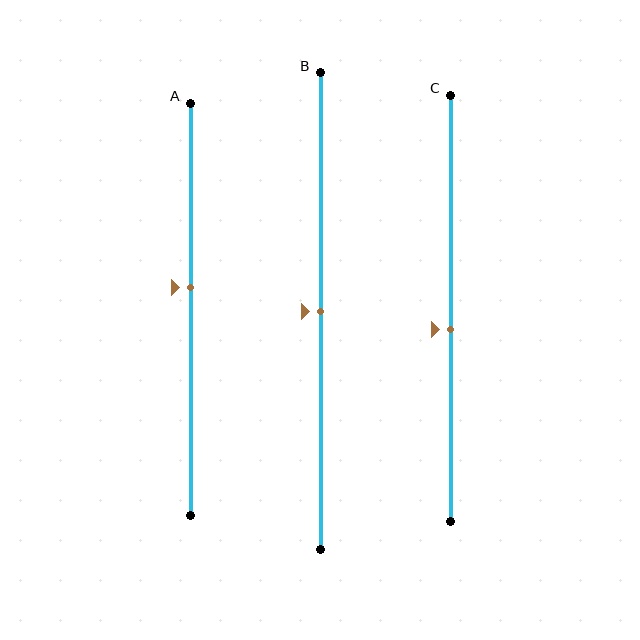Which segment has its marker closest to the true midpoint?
Segment B has its marker closest to the true midpoint.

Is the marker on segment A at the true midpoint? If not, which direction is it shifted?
No, the marker on segment A is shifted upward by about 5% of the segment length.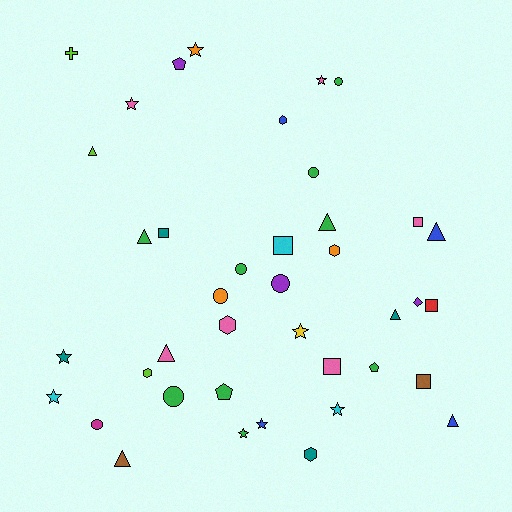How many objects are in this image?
There are 40 objects.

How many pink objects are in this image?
There are 6 pink objects.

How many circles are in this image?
There are 7 circles.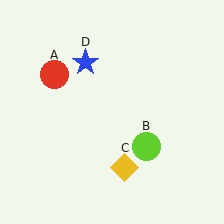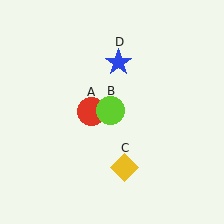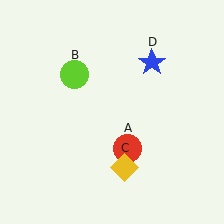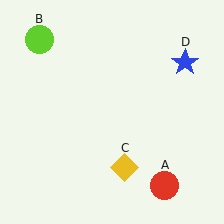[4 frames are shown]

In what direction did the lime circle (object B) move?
The lime circle (object B) moved up and to the left.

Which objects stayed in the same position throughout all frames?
Yellow diamond (object C) remained stationary.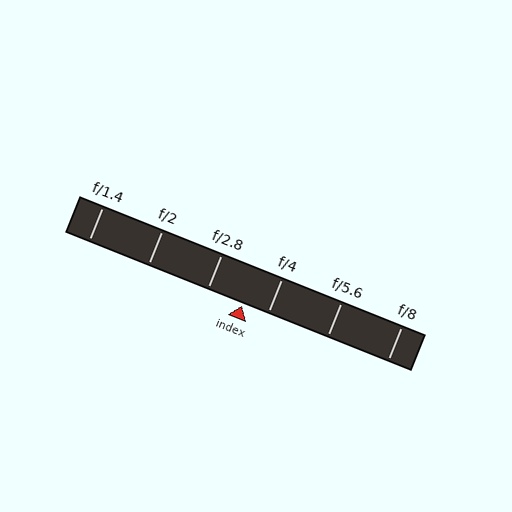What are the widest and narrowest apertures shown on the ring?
The widest aperture shown is f/1.4 and the narrowest is f/8.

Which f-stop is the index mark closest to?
The index mark is closest to f/4.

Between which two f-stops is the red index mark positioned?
The index mark is between f/2.8 and f/4.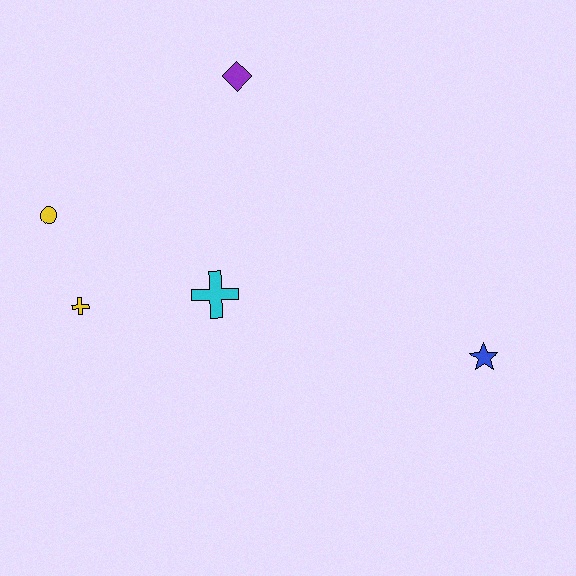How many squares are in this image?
There are no squares.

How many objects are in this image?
There are 5 objects.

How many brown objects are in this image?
There are no brown objects.